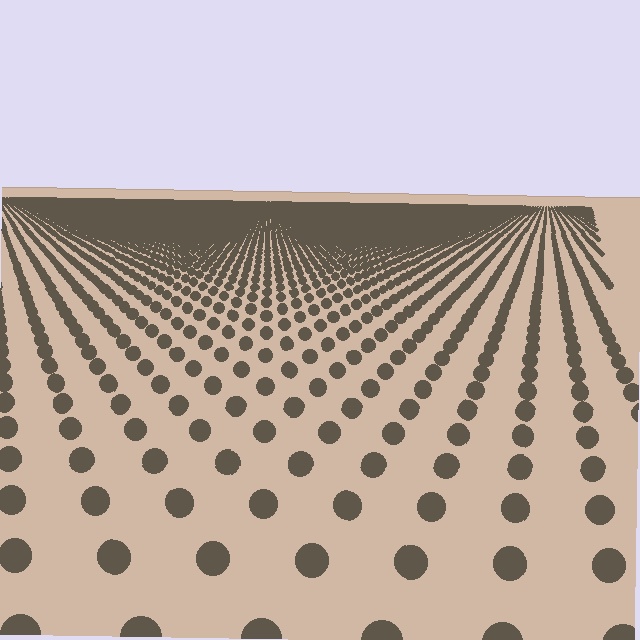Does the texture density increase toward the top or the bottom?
Density increases toward the top.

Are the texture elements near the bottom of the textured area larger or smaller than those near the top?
Larger. Near the bottom, elements are closer to the viewer and appear at a bigger on-screen size.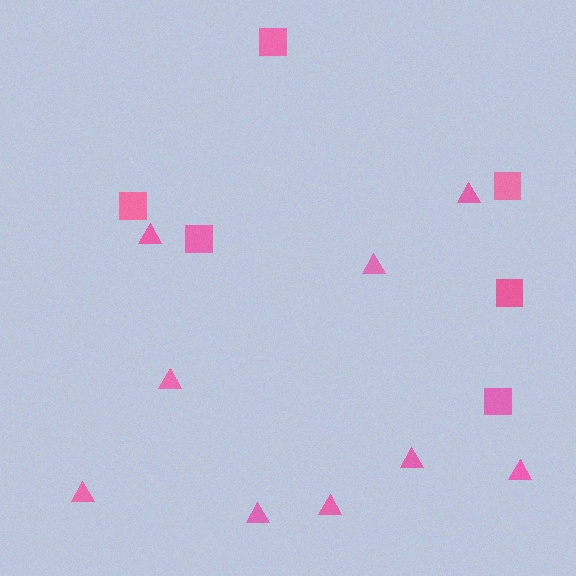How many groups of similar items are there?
There are 2 groups: one group of squares (6) and one group of triangles (9).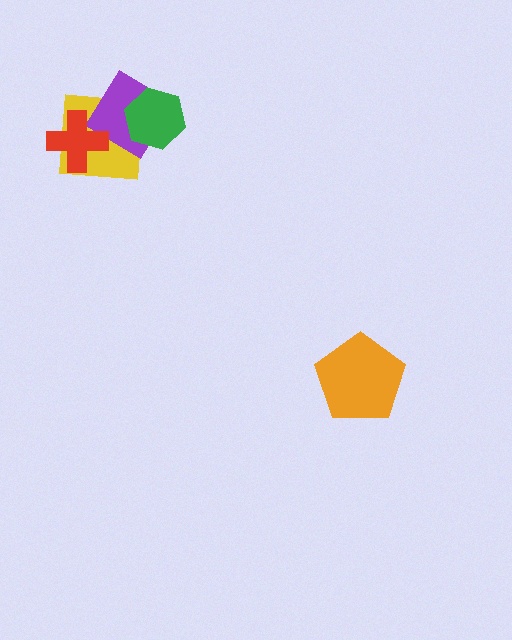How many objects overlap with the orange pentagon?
0 objects overlap with the orange pentagon.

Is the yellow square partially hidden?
Yes, it is partially covered by another shape.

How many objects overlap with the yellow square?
3 objects overlap with the yellow square.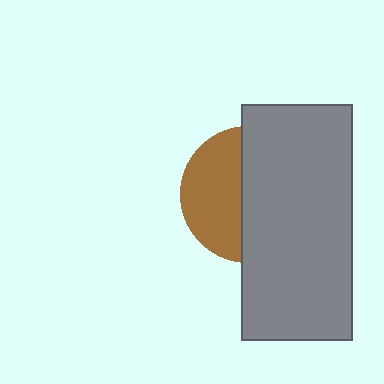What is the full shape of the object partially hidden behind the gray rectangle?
The partially hidden object is a brown circle.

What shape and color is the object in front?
The object in front is a gray rectangle.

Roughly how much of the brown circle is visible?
A small part of it is visible (roughly 43%).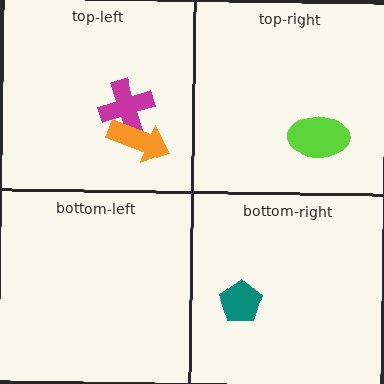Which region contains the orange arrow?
The top-left region.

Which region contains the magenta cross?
The top-left region.